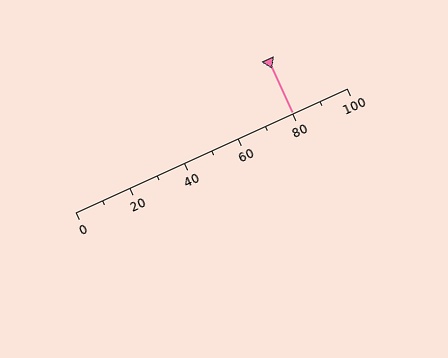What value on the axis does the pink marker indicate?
The marker indicates approximately 80.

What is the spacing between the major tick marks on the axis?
The major ticks are spaced 20 apart.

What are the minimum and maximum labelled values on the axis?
The axis runs from 0 to 100.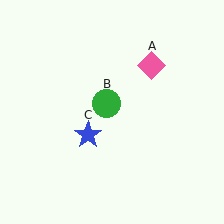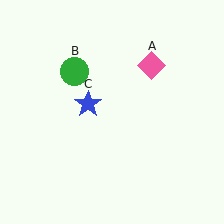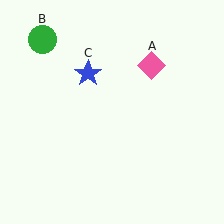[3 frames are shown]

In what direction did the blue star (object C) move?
The blue star (object C) moved up.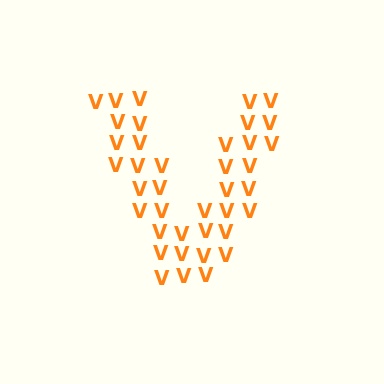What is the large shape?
The large shape is the letter V.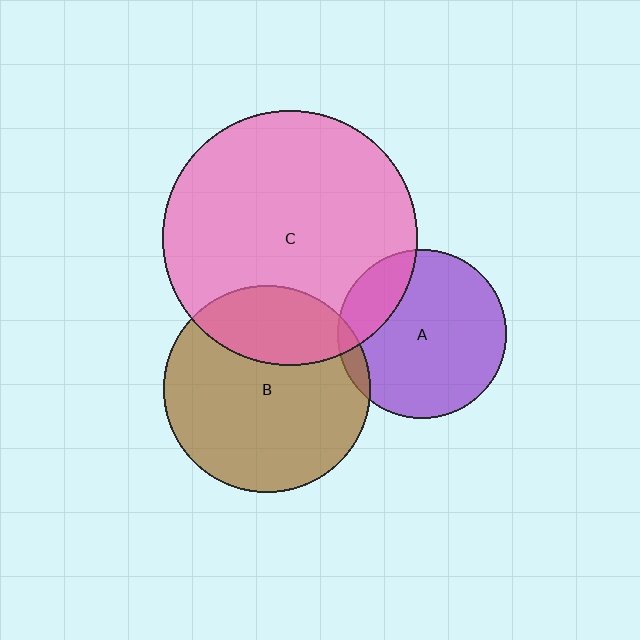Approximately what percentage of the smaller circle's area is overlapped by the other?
Approximately 20%.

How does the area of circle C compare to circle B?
Approximately 1.5 times.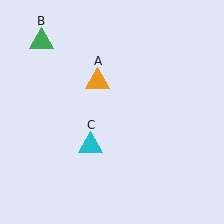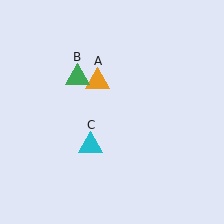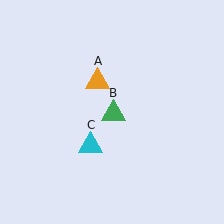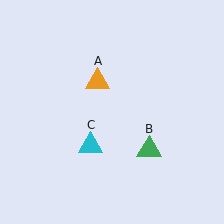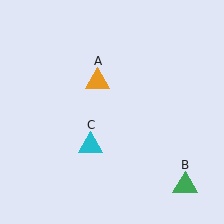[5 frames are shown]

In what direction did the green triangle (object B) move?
The green triangle (object B) moved down and to the right.